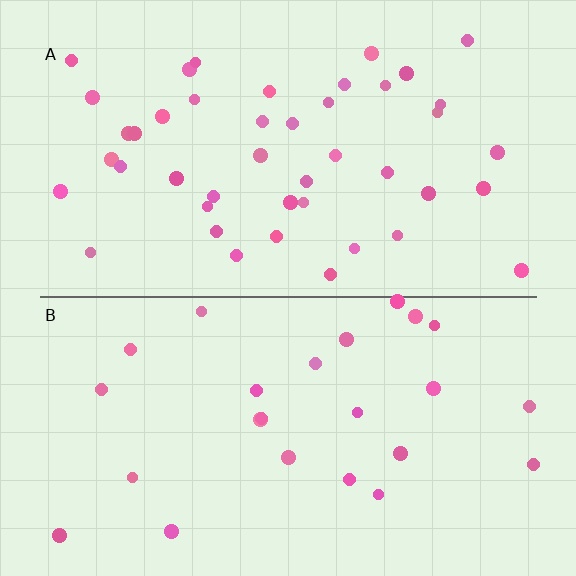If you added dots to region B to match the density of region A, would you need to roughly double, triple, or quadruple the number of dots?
Approximately double.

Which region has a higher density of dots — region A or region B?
A (the top).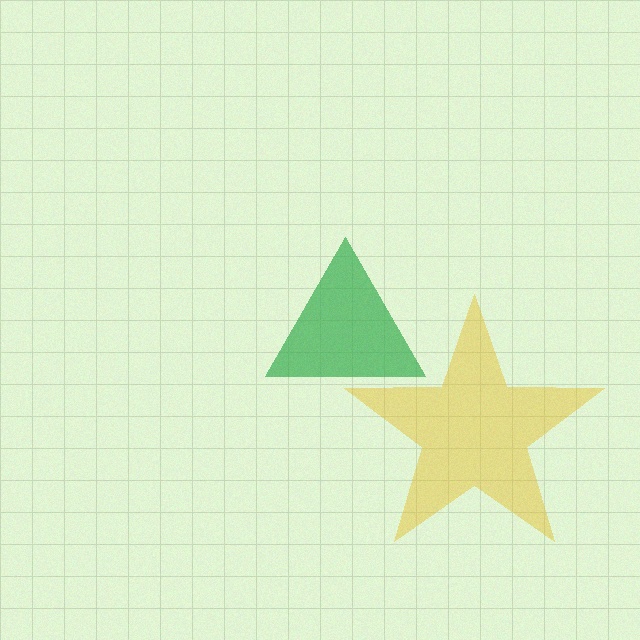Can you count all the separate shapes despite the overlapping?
Yes, there are 2 separate shapes.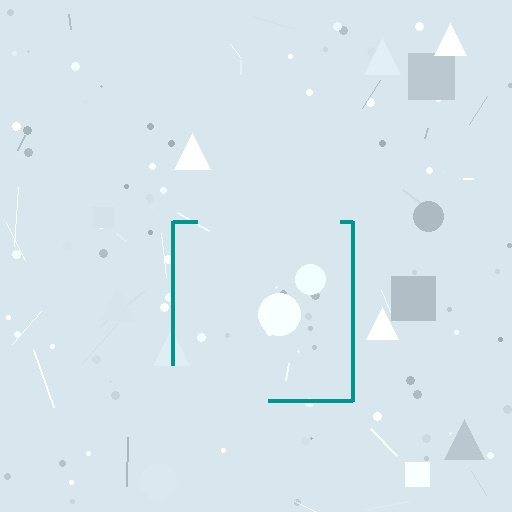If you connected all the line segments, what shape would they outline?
They would outline a square.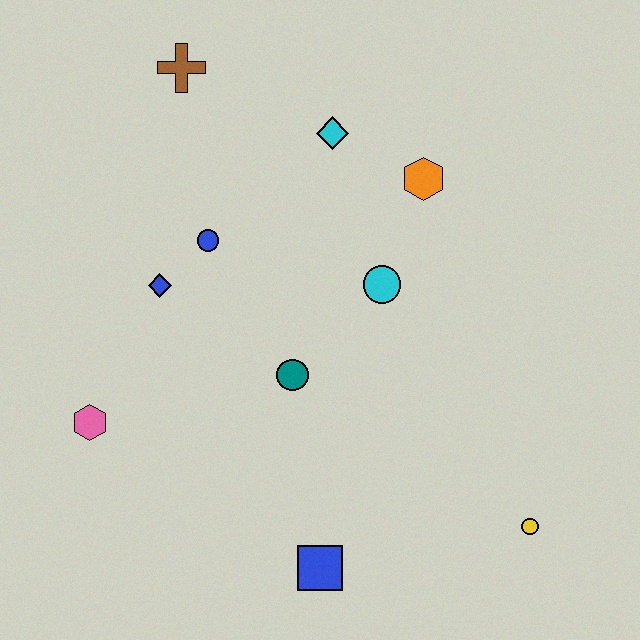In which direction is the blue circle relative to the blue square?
The blue circle is above the blue square.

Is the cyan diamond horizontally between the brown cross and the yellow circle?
Yes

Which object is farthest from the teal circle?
The brown cross is farthest from the teal circle.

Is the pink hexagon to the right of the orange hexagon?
No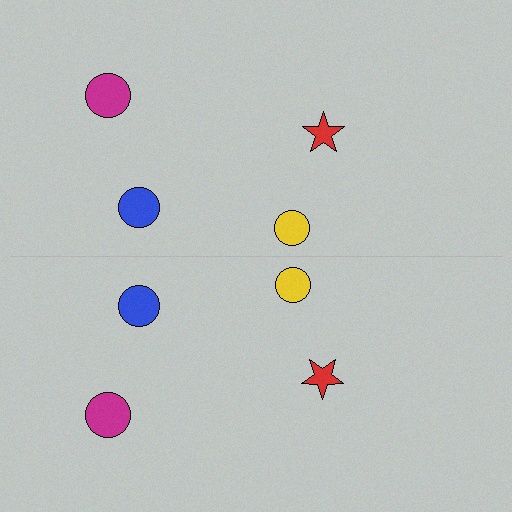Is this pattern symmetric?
Yes, this pattern has bilateral (reflection) symmetry.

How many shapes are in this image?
There are 8 shapes in this image.